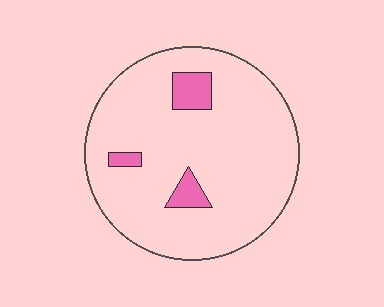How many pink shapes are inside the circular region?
3.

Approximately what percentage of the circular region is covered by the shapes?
Approximately 10%.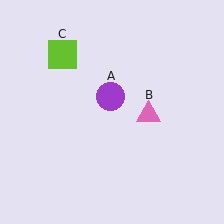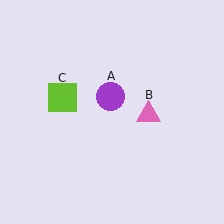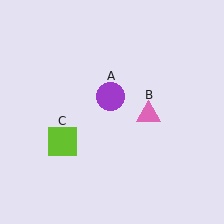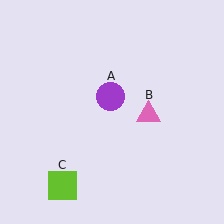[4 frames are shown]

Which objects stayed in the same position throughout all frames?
Purple circle (object A) and pink triangle (object B) remained stationary.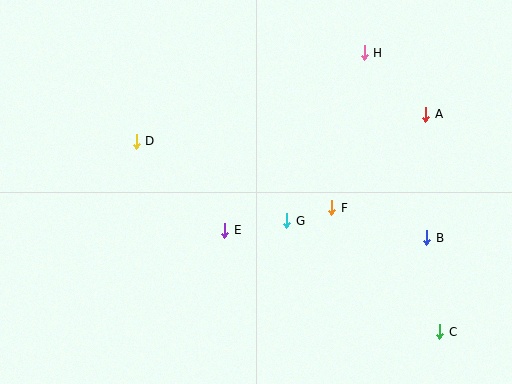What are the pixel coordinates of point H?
Point H is at (364, 53).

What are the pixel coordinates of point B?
Point B is at (427, 238).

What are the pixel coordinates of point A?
Point A is at (426, 114).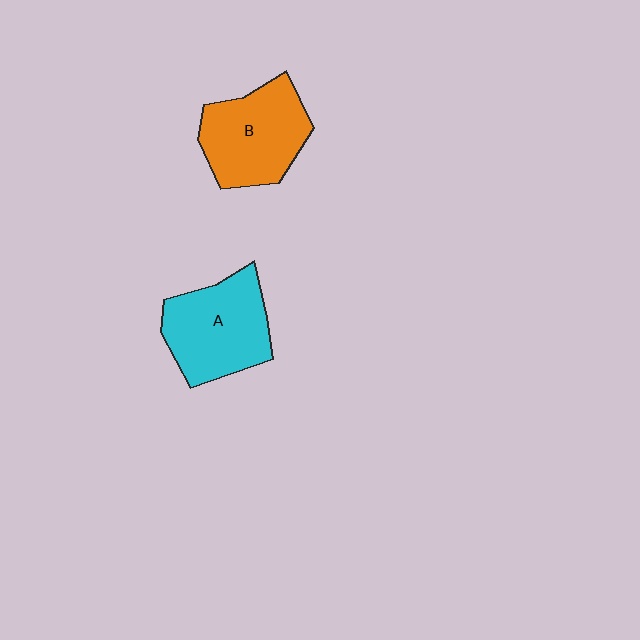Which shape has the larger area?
Shape A (cyan).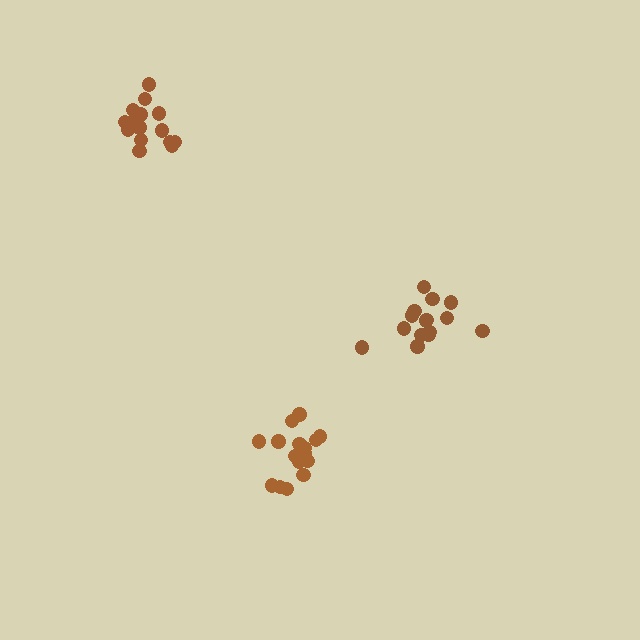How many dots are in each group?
Group 1: 15 dots, Group 2: 16 dots, Group 3: 16 dots (47 total).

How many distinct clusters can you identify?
There are 3 distinct clusters.